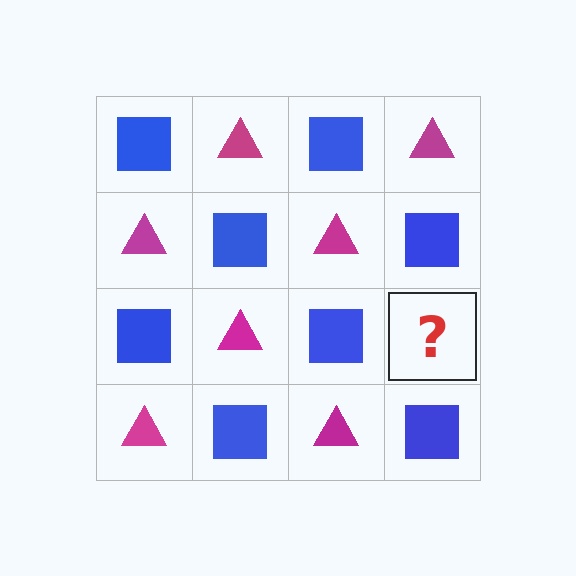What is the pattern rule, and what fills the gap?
The rule is that it alternates blue square and magenta triangle in a checkerboard pattern. The gap should be filled with a magenta triangle.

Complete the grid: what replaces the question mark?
The question mark should be replaced with a magenta triangle.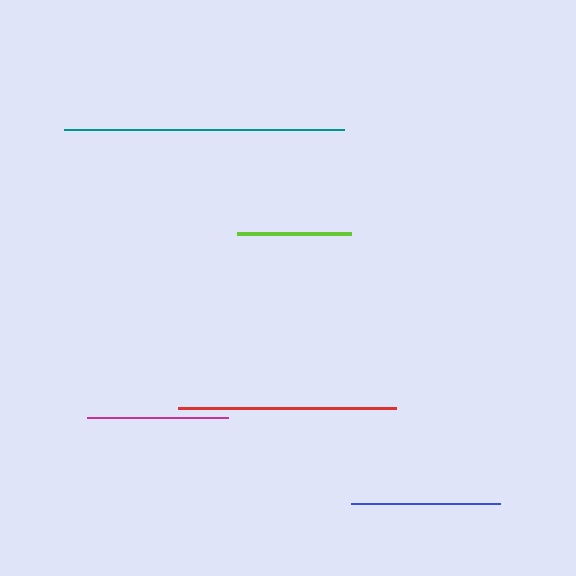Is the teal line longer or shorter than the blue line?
The teal line is longer than the blue line.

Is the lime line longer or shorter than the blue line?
The blue line is longer than the lime line.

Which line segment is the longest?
The teal line is the longest at approximately 280 pixels.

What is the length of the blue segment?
The blue segment is approximately 149 pixels long.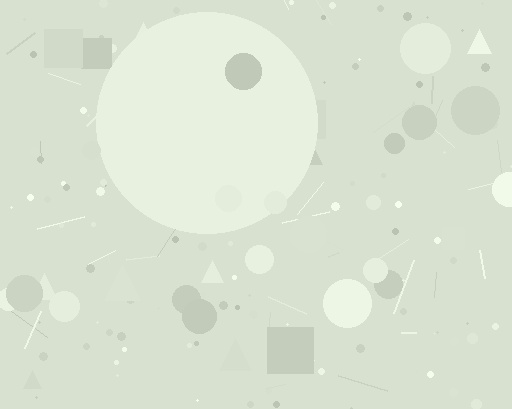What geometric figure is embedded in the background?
A circle is embedded in the background.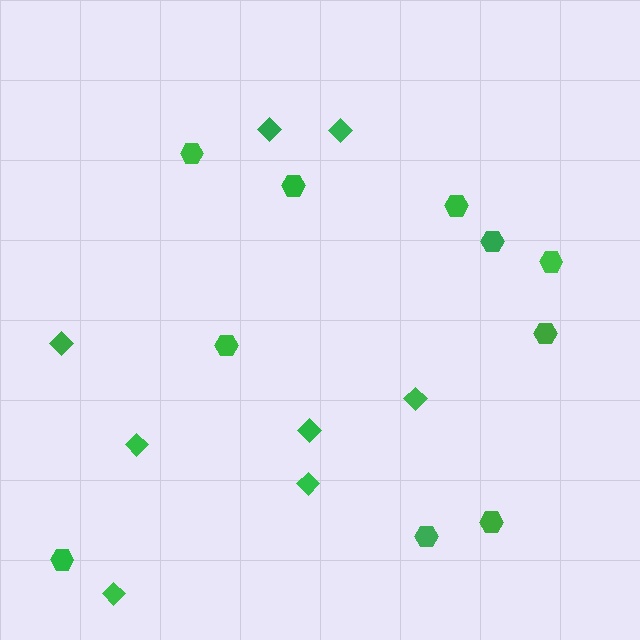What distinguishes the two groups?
There are 2 groups: one group of hexagons (10) and one group of diamonds (8).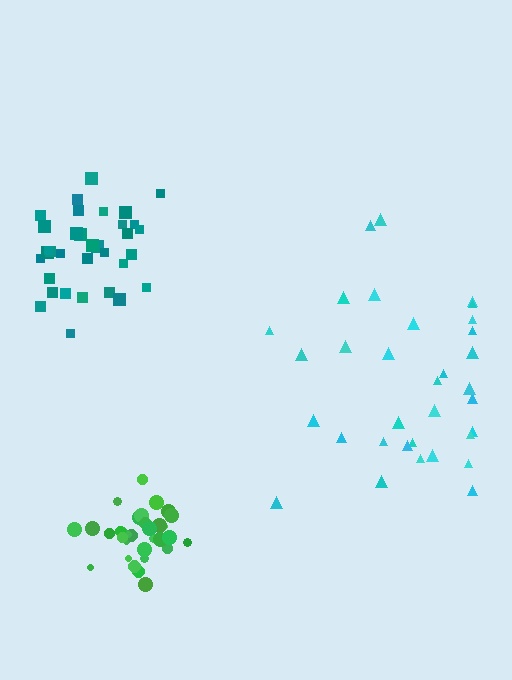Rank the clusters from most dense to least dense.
green, teal, cyan.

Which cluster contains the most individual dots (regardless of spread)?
Teal (34).